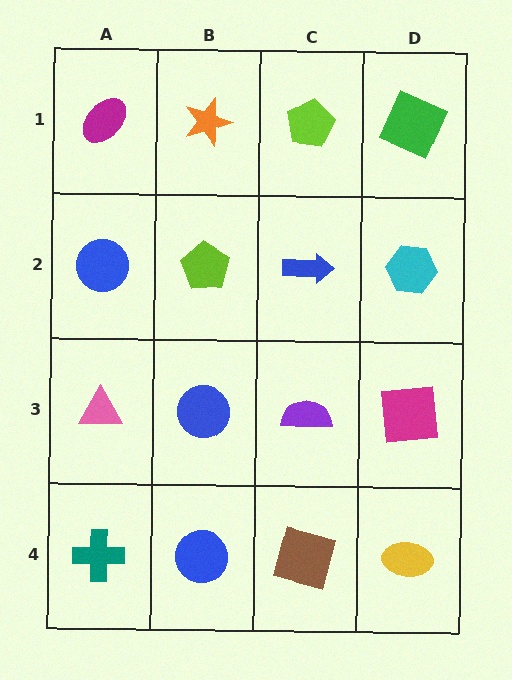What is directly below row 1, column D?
A cyan hexagon.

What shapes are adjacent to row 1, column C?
A blue arrow (row 2, column C), an orange star (row 1, column B), a green square (row 1, column D).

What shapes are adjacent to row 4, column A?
A pink triangle (row 3, column A), a blue circle (row 4, column B).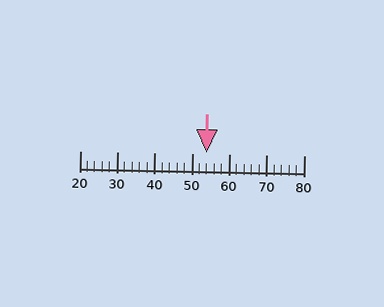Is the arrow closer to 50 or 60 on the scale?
The arrow is closer to 50.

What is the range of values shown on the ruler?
The ruler shows values from 20 to 80.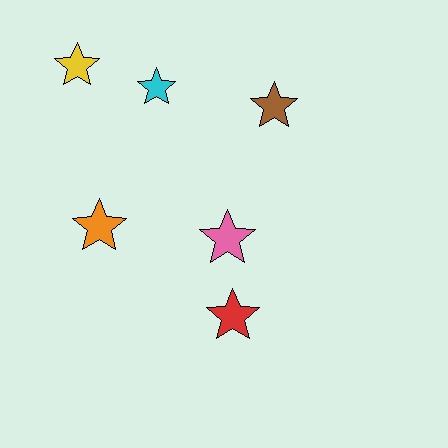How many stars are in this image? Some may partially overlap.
There are 6 stars.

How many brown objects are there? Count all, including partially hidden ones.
There is 1 brown object.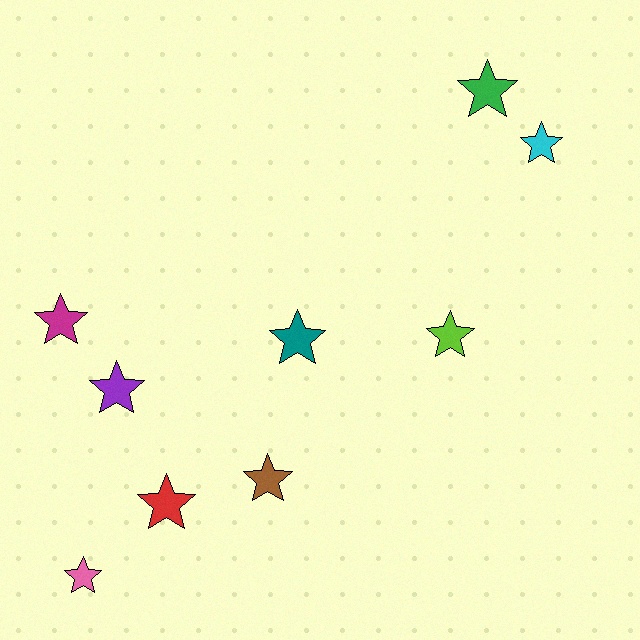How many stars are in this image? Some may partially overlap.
There are 9 stars.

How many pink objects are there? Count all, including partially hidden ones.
There is 1 pink object.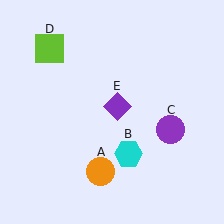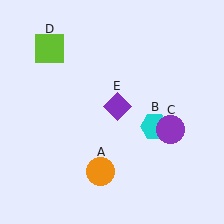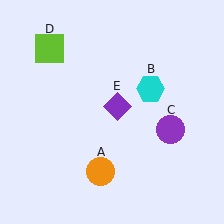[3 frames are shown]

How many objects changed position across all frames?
1 object changed position: cyan hexagon (object B).